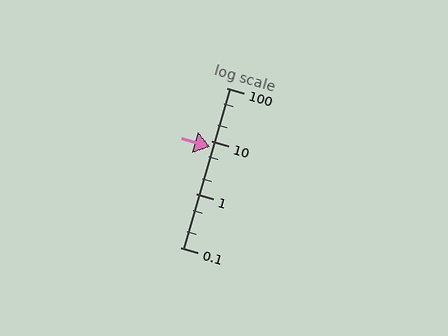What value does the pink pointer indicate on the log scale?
The pointer indicates approximately 7.7.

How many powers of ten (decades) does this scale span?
The scale spans 3 decades, from 0.1 to 100.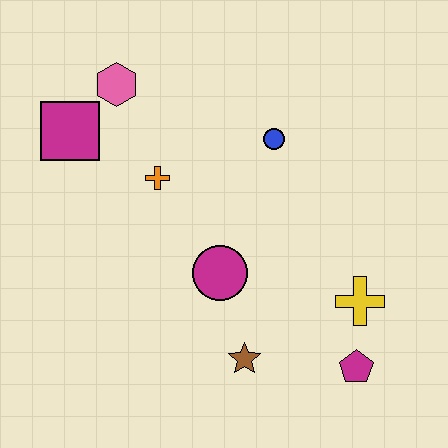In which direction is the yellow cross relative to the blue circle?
The yellow cross is below the blue circle.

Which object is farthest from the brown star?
The pink hexagon is farthest from the brown star.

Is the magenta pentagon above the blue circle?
No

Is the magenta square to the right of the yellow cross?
No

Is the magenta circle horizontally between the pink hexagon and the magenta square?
No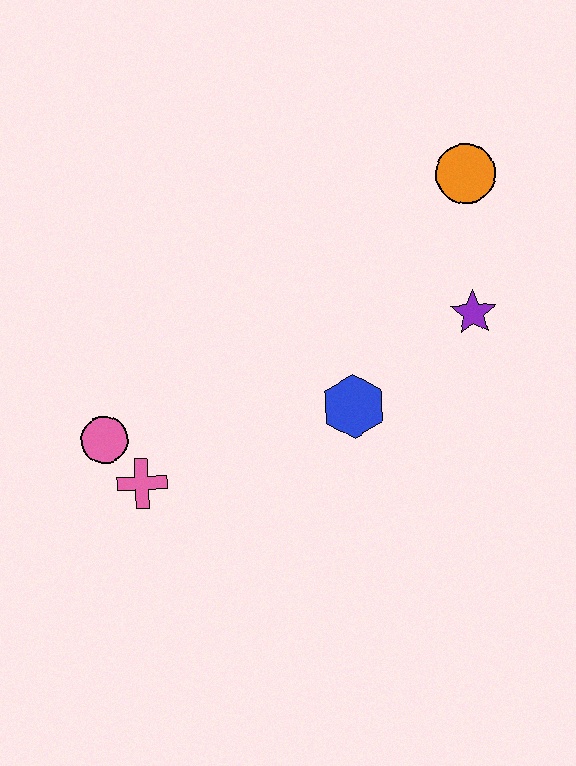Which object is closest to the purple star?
The orange circle is closest to the purple star.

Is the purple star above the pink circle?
Yes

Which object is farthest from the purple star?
The pink circle is farthest from the purple star.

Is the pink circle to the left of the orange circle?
Yes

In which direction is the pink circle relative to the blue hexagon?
The pink circle is to the left of the blue hexagon.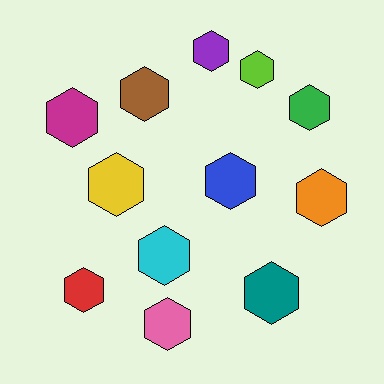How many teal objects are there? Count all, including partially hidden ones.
There is 1 teal object.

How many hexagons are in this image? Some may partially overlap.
There are 12 hexagons.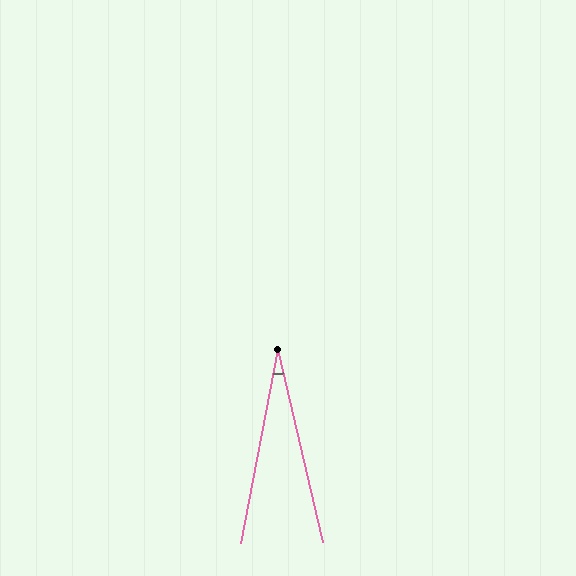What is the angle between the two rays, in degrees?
Approximately 24 degrees.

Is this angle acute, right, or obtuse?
It is acute.